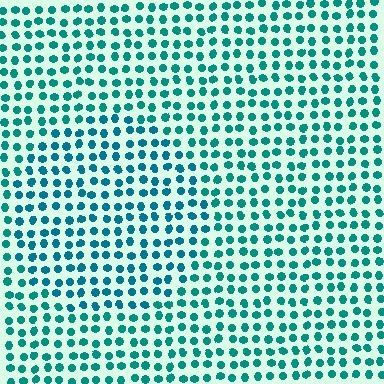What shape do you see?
I see a circle.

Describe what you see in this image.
The image is filled with small teal elements in a uniform arrangement. A circle-shaped region is visible where the elements are tinted to a slightly different hue, forming a subtle color boundary.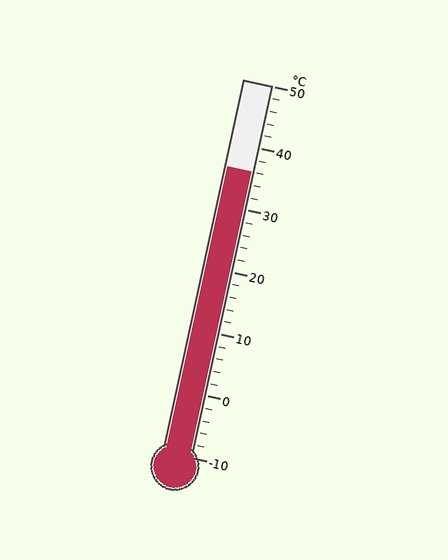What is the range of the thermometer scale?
The thermometer scale ranges from -10°C to 50°C.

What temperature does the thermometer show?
The thermometer shows approximately 36°C.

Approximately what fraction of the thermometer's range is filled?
The thermometer is filled to approximately 75% of its range.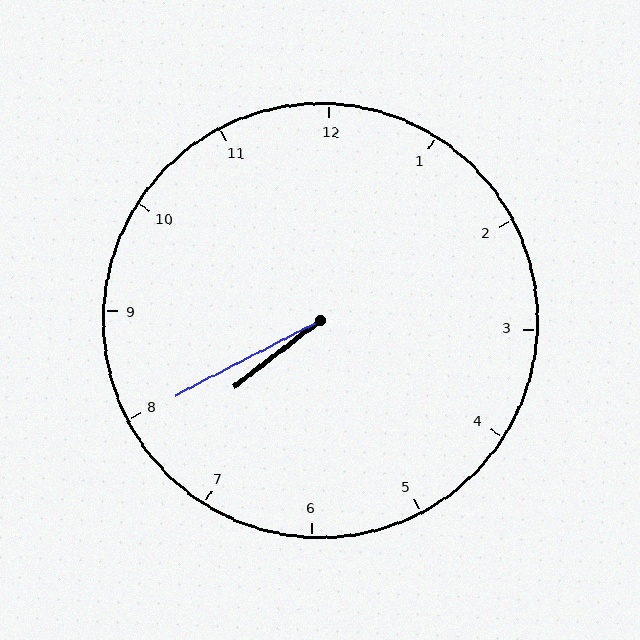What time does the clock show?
7:40.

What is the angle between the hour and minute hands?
Approximately 10 degrees.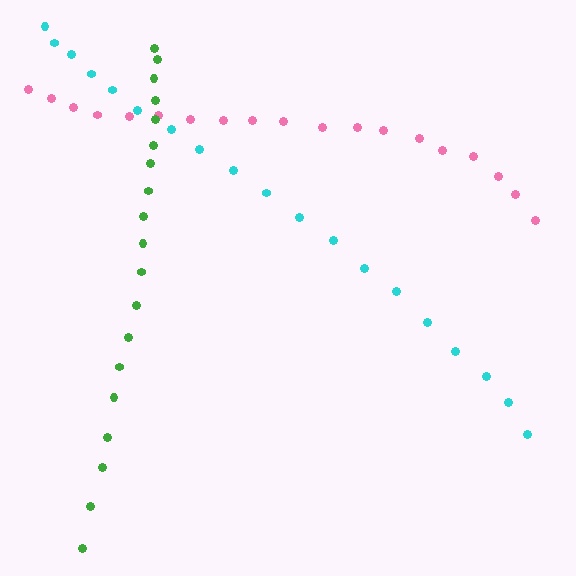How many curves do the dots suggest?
There are 3 distinct paths.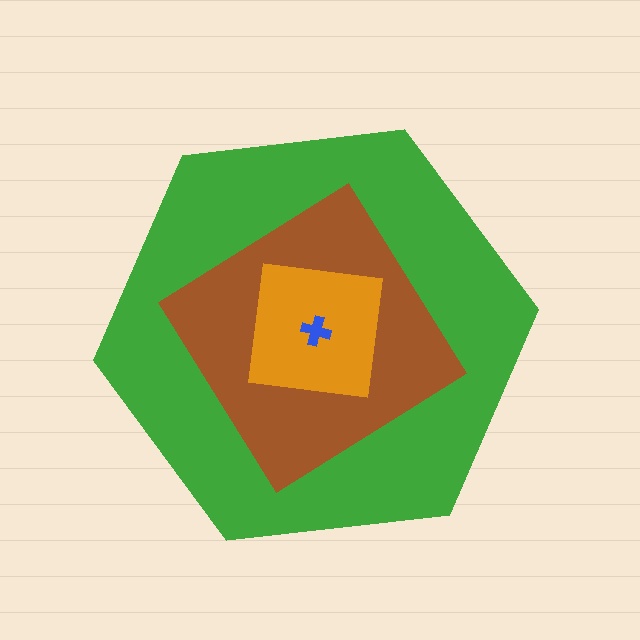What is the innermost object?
The blue cross.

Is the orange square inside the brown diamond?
Yes.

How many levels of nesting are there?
4.